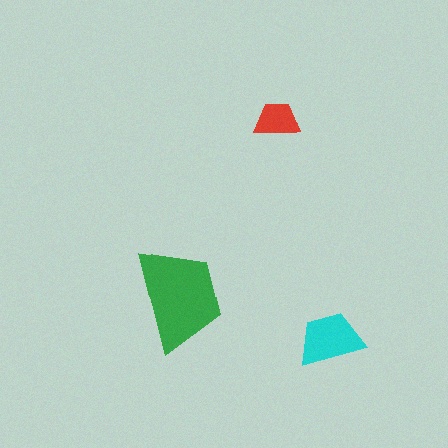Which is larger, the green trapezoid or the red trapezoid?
The green one.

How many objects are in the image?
There are 3 objects in the image.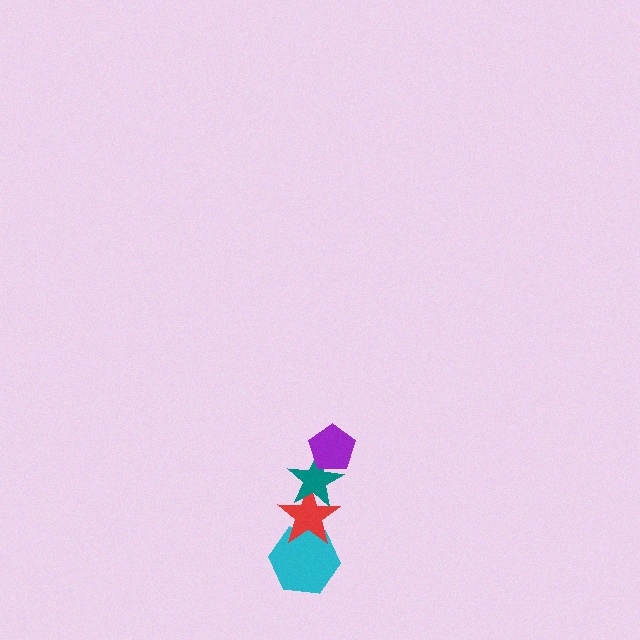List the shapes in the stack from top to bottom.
From top to bottom: the purple pentagon, the teal star, the red star, the cyan hexagon.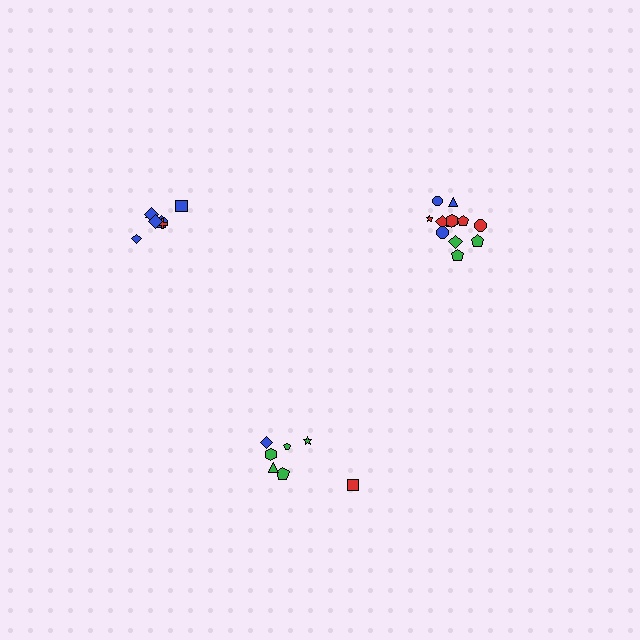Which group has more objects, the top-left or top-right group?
The top-right group.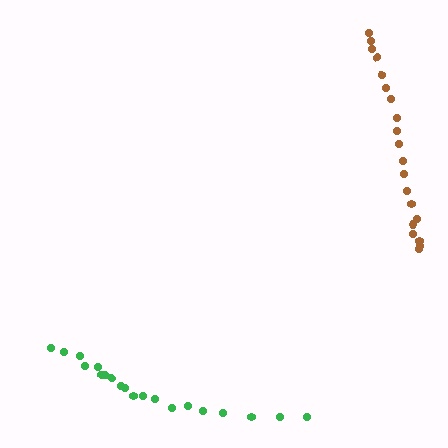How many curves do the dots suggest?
There are 2 distinct paths.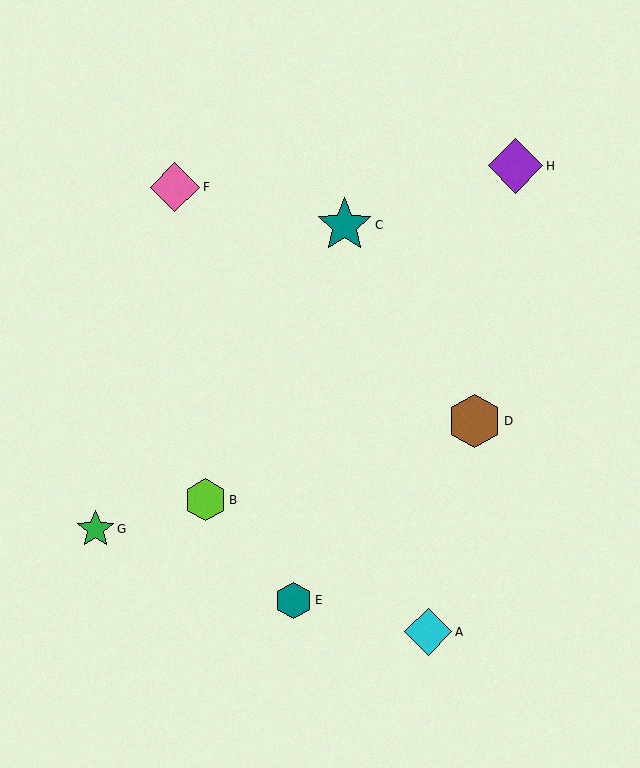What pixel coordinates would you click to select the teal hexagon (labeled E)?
Click at (294, 600) to select the teal hexagon E.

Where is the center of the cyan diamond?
The center of the cyan diamond is at (428, 632).